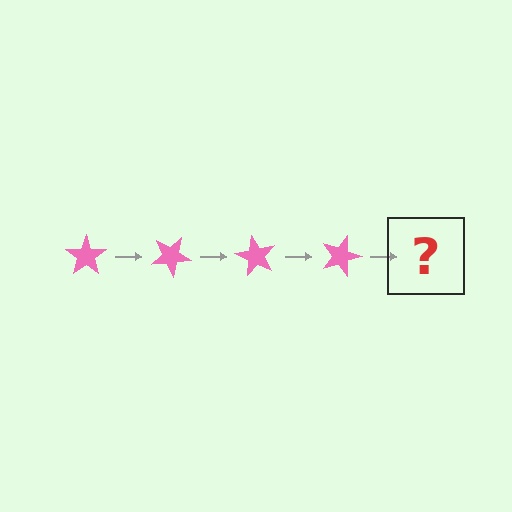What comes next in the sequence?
The next element should be a pink star rotated 120 degrees.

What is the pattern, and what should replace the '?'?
The pattern is that the star rotates 30 degrees each step. The '?' should be a pink star rotated 120 degrees.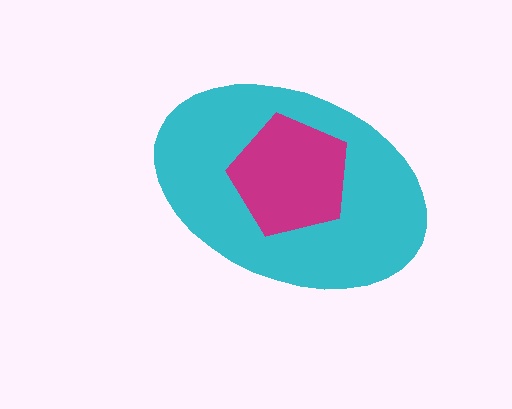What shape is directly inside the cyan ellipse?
The magenta pentagon.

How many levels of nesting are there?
2.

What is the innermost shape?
The magenta pentagon.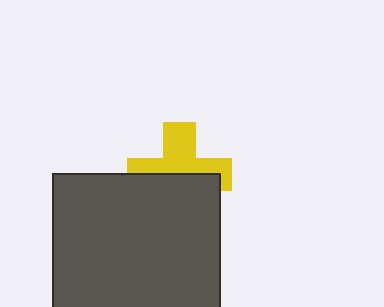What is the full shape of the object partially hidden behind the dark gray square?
The partially hidden object is a yellow cross.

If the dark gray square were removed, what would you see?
You would see the complete yellow cross.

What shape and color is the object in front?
The object in front is a dark gray square.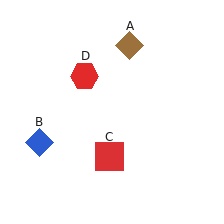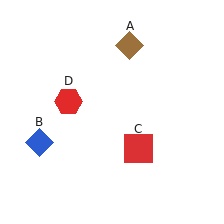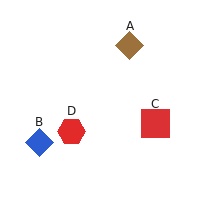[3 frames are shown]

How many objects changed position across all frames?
2 objects changed position: red square (object C), red hexagon (object D).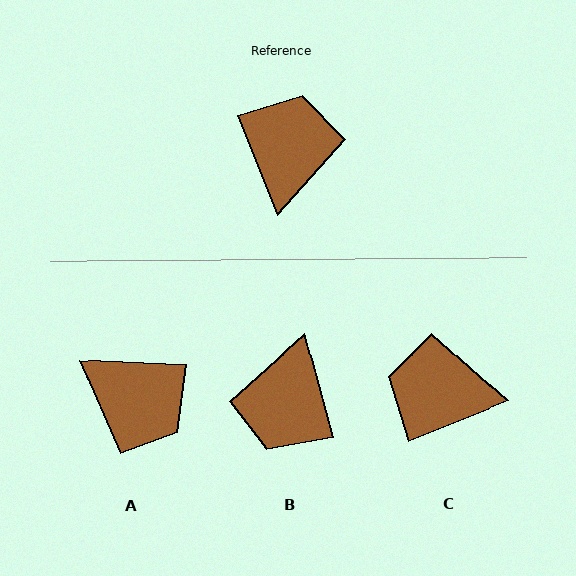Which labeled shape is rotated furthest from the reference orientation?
B, about 173 degrees away.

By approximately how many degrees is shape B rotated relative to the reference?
Approximately 173 degrees counter-clockwise.